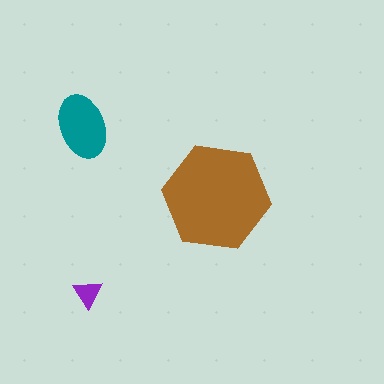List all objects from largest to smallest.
The brown hexagon, the teal ellipse, the purple triangle.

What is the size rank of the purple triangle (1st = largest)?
3rd.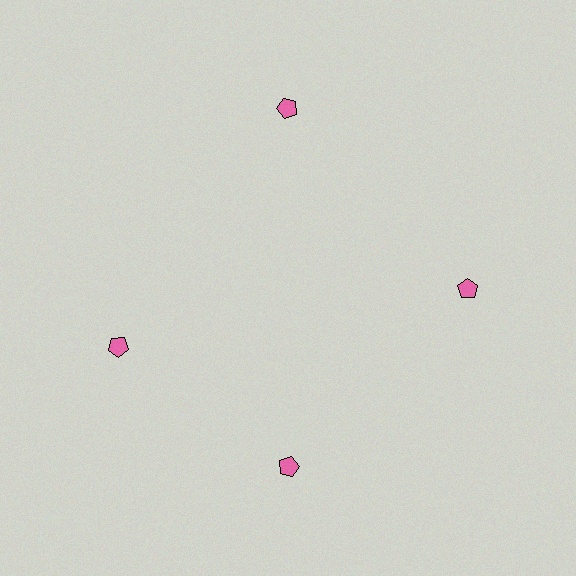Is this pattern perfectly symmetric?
No. The 4 pink pentagons are arranged in a ring, but one element near the 9 o'clock position is rotated out of alignment along the ring, breaking the 4-fold rotational symmetry.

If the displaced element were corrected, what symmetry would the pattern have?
It would have 4-fold rotational symmetry — the pattern would map onto itself every 90 degrees.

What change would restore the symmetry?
The symmetry would be restored by rotating it back into even spacing with its neighbors so that all 4 pentagons sit at equal angles and equal distance from the center.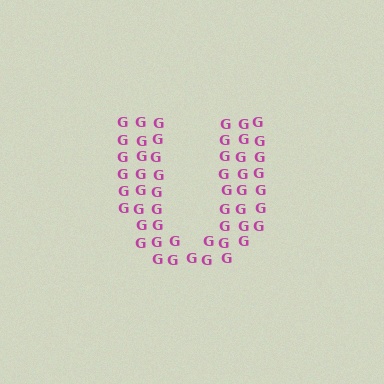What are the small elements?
The small elements are letter G's.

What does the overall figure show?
The overall figure shows the letter U.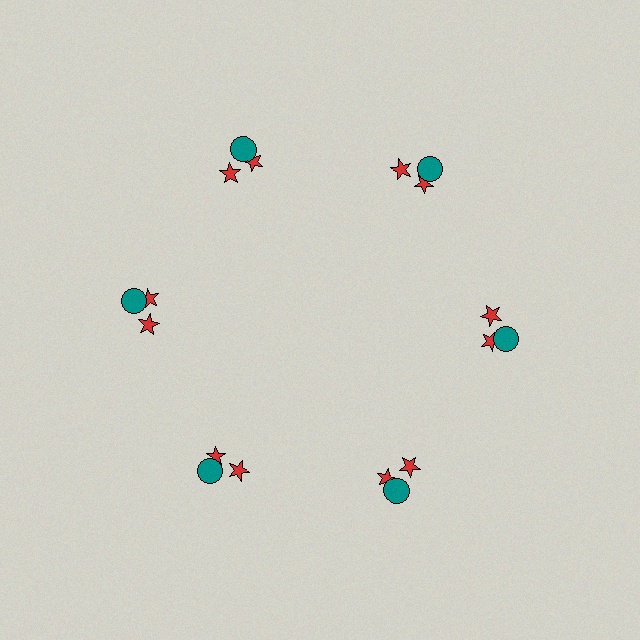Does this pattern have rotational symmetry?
Yes, this pattern has 6-fold rotational symmetry. It looks the same after rotating 60 degrees around the center.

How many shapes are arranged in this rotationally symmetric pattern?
There are 18 shapes, arranged in 6 groups of 3.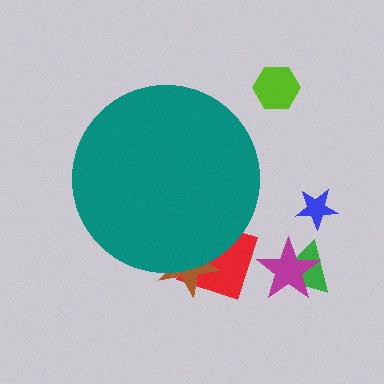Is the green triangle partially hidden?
No, the green triangle is fully visible.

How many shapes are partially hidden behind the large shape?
2 shapes are partially hidden.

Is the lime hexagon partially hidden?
No, the lime hexagon is fully visible.